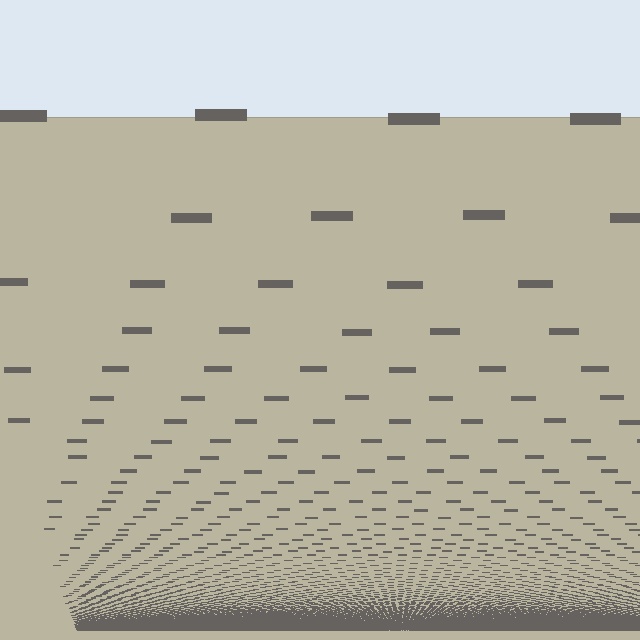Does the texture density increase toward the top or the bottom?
Density increases toward the bottom.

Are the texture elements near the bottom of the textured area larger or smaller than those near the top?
Smaller. The gradient is inverted — elements near the bottom are smaller and denser.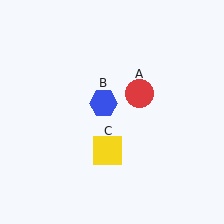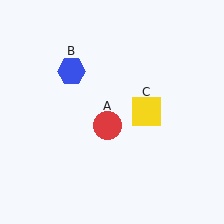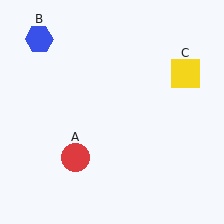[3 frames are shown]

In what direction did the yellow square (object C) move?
The yellow square (object C) moved up and to the right.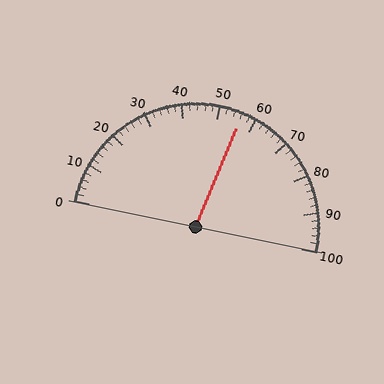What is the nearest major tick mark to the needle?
The nearest major tick mark is 60.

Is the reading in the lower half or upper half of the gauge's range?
The reading is in the upper half of the range (0 to 100).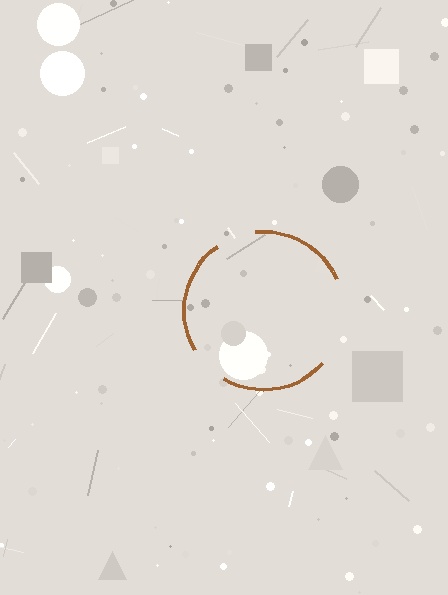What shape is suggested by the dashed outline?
The dashed outline suggests a circle.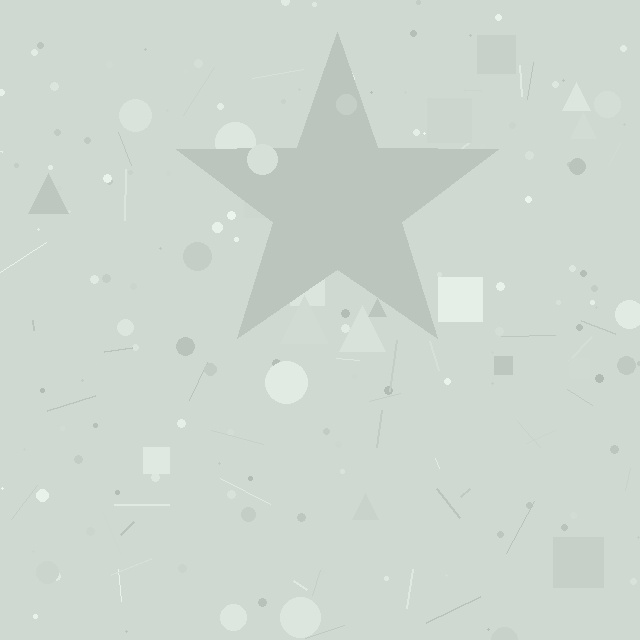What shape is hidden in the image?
A star is hidden in the image.